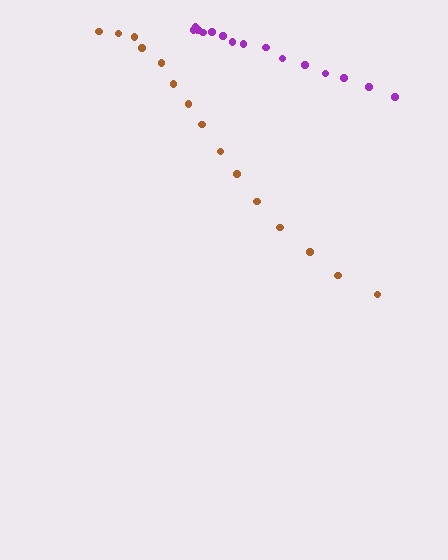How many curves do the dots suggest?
There are 2 distinct paths.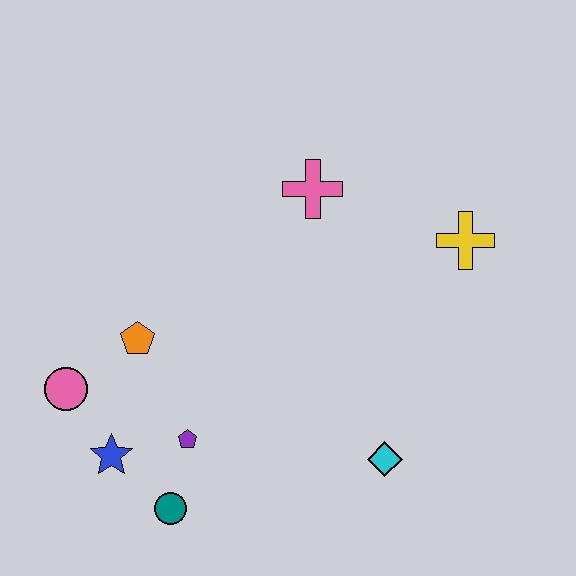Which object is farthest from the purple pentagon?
The yellow cross is farthest from the purple pentagon.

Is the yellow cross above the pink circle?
Yes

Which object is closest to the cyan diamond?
The purple pentagon is closest to the cyan diamond.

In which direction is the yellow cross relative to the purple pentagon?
The yellow cross is to the right of the purple pentagon.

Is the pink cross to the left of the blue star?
No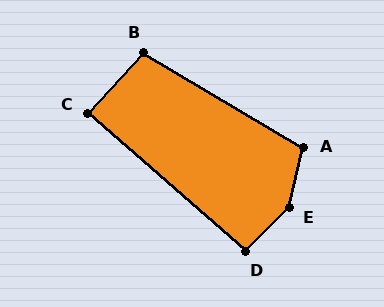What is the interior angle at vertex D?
Approximately 94 degrees (approximately right).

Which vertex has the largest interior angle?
E, at approximately 148 degrees.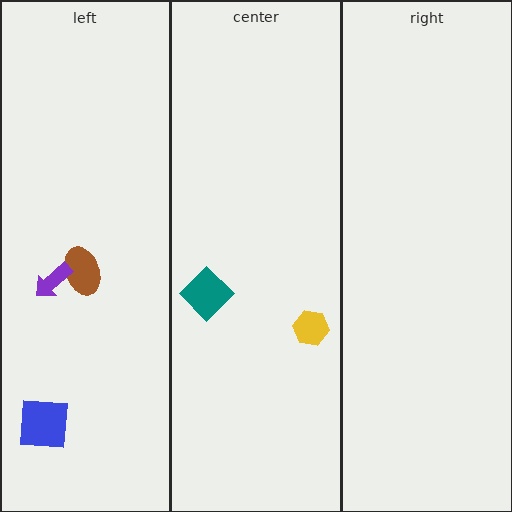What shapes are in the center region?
The teal diamond, the yellow hexagon.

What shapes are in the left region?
The blue square, the brown ellipse, the purple arrow.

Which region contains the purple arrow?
The left region.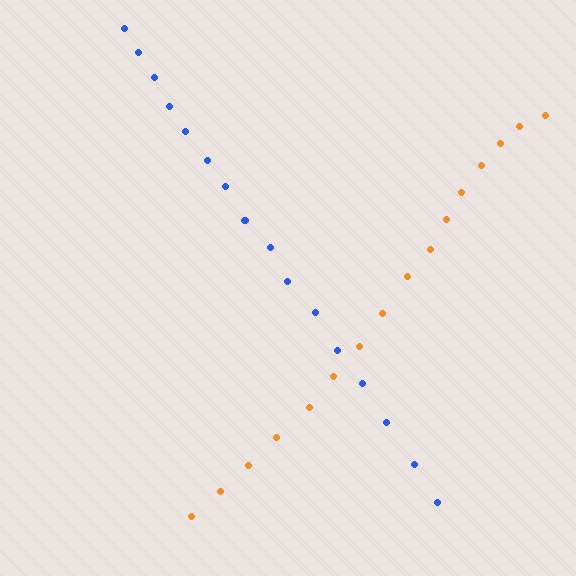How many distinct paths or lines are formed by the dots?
There are 2 distinct paths.